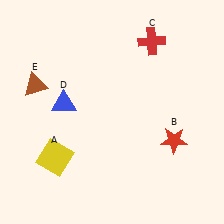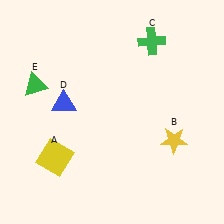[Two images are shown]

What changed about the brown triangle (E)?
In Image 1, E is brown. In Image 2, it changed to green.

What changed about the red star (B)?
In Image 1, B is red. In Image 2, it changed to yellow.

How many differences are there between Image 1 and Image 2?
There are 3 differences between the two images.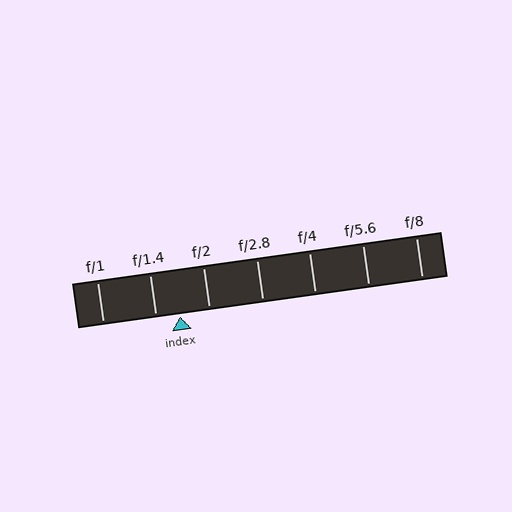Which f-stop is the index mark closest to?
The index mark is closest to f/1.4.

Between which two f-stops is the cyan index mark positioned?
The index mark is between f/1.4 and f/2.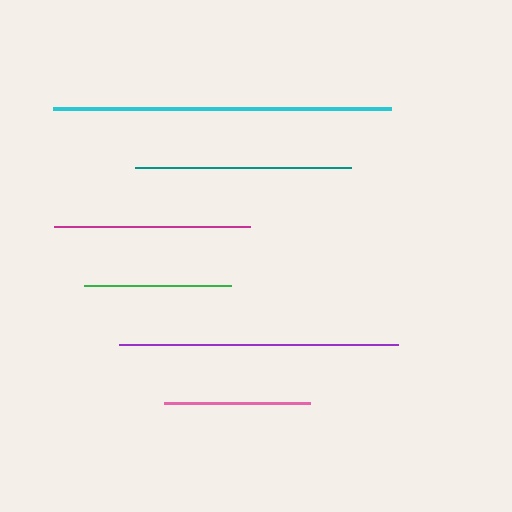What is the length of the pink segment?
The pink segment is approximately 147 pixels long.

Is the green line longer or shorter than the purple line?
The purple line is longer than the green line.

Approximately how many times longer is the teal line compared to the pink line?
The teal line is approximately 1.5 times the length of the pink line.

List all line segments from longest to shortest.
From longest to shortest: cyan, purple, teal, magenta, green, pink.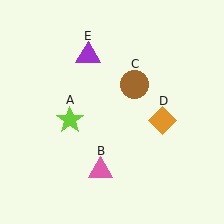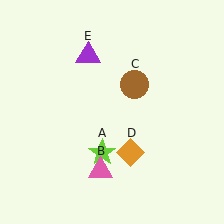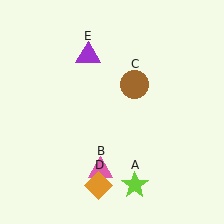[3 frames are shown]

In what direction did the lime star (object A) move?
The lime star (object A) moved down and to the right.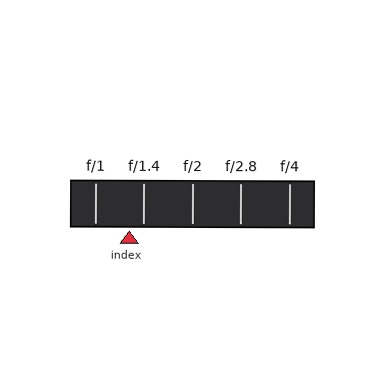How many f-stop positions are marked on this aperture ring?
There are 5 f-stop positions marked.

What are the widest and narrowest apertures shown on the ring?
The widest aperture shown is f/1 and the narrowest is f/4.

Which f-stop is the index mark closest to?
The index mark is closest to f/1.4.